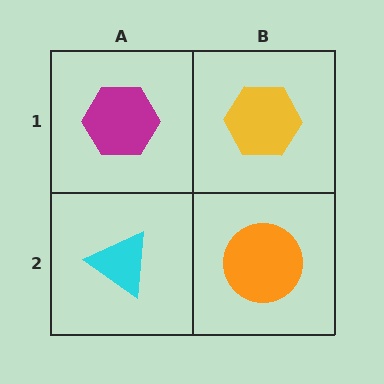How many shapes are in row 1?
2 shapes.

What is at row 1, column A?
A magenta hexagon.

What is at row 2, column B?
An orange circle.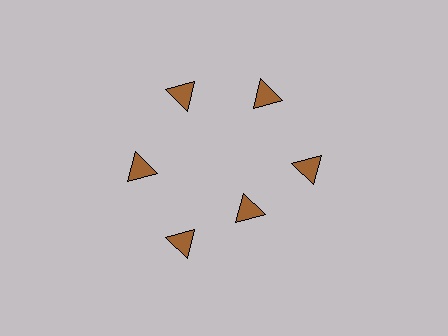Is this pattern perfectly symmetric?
No. The 6 brown triangles are arranged in a ring, but one element near the 5 o'clock position is pulled inward toward the center, breaking the 6-fold rotational symmetry.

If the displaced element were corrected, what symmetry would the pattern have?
It would have 6-fold rotational symmetry — the pattern would map onto itself every 60 degrees.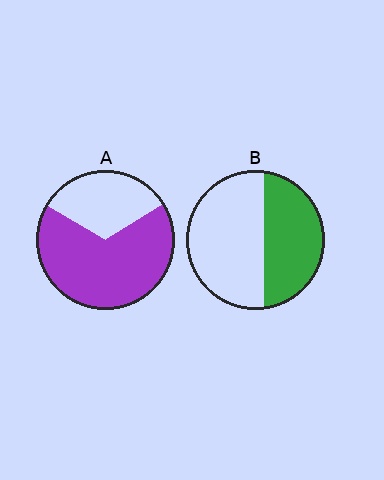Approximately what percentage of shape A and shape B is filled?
A is approximately 65% and B is approximately 40%.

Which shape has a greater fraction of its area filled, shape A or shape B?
Shape A.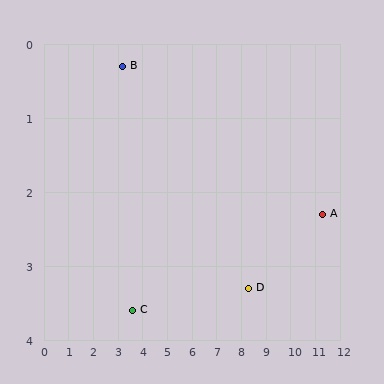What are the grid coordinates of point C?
Point C is at approximately (3.6, 3.6).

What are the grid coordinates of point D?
Point D is at approximately (8.3, 3.3).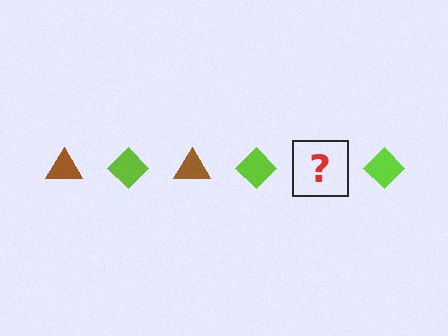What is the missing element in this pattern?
The missing element is a brown triangle.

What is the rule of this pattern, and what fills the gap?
The rule is that the pattern alternates between brown triangle and lime diamond. The gap should be filled with a brown triangle.